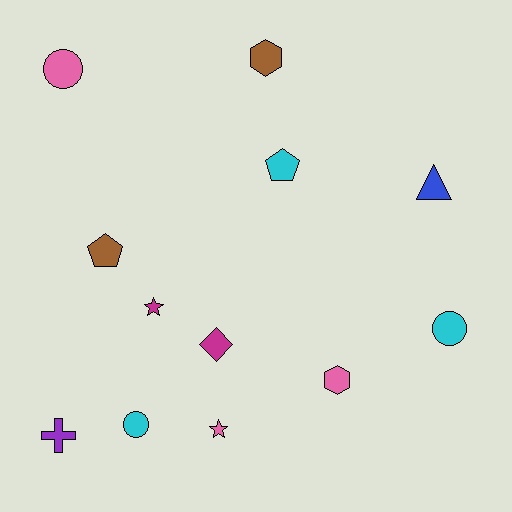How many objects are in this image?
There are 12 objects.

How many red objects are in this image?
There are no red objects.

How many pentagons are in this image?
There are 2 pentagons.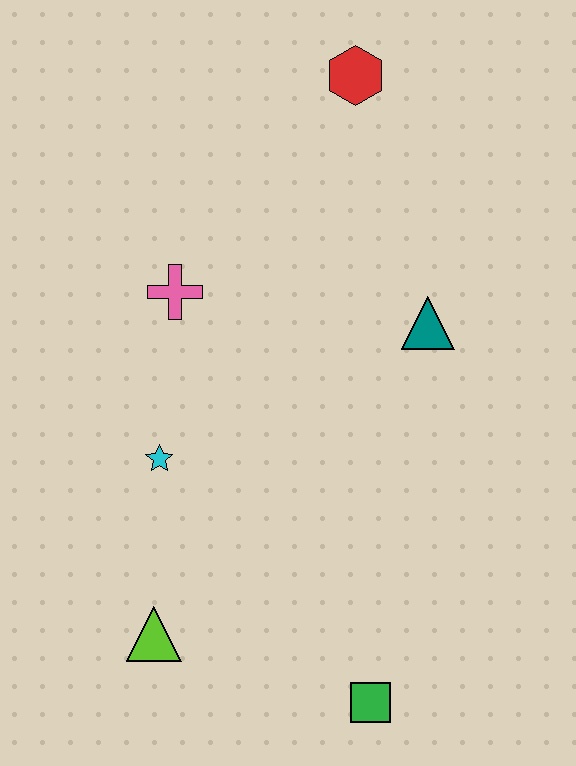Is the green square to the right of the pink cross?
Yes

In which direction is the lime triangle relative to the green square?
The lime triangle is to the left of the green square.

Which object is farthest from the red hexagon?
The green square is farthest from the red hexagon.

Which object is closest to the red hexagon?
The teal triangle is closest to the red hexagon.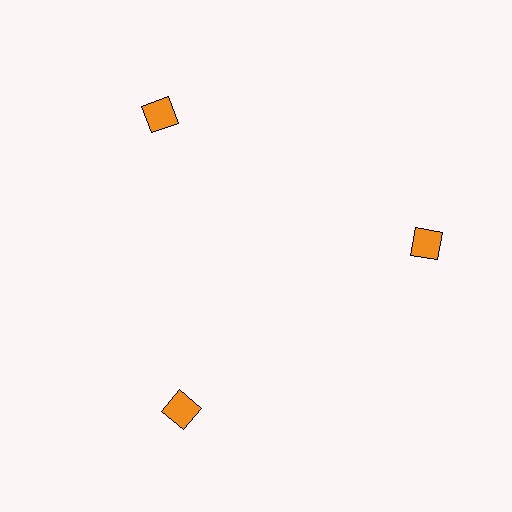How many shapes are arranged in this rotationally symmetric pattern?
There are 3 shapes, arranged in 3 groups of 1.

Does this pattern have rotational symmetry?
Yes, this pattern has 3-fold rotational symmetry. It looks the same after rotating 120 degrees around the center.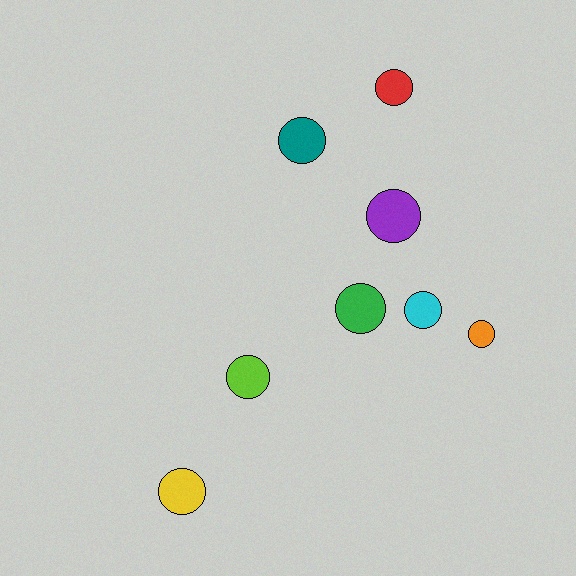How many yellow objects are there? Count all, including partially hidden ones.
There is 1 yellow object.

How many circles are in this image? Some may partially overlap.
There are 8 circles.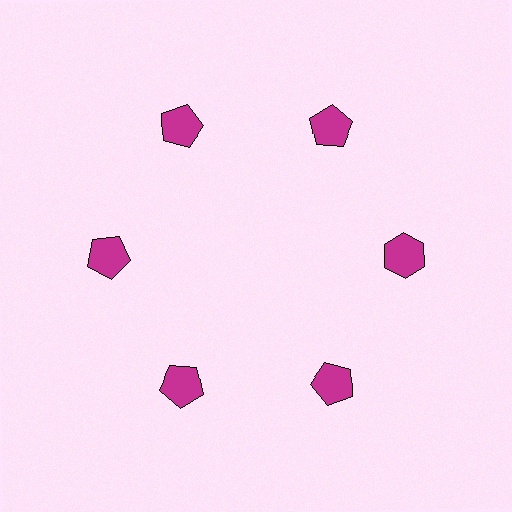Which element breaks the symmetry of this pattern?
The magenta hexagon at roughly the 3 o'clock position breaks the symmetry. All other shapes are magenta pentagons.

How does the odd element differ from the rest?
It has a different shape: hexagon instead of pentagon.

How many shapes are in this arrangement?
There are 6 shapes arranged in a ring pattern.